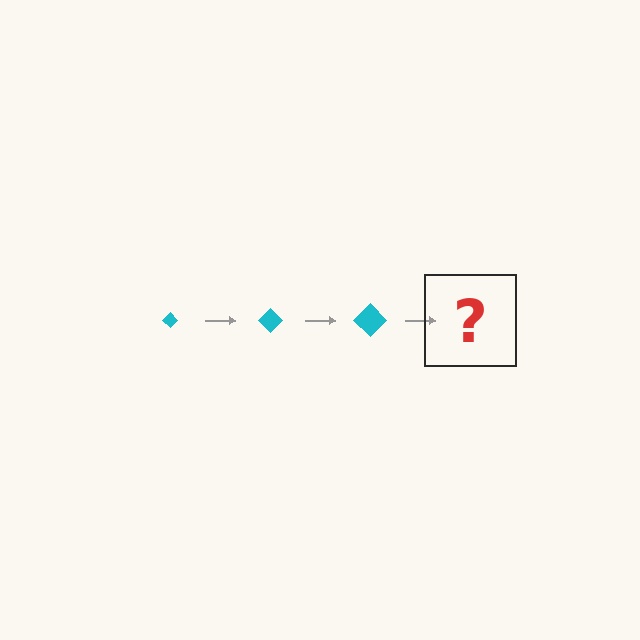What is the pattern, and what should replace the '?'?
The pattern is that the diamond gets progressively larger each step. The '?' should be a cyan diamond, larger than the previous one.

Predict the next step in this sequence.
The next step is a cyan diamond, larger than the previous one.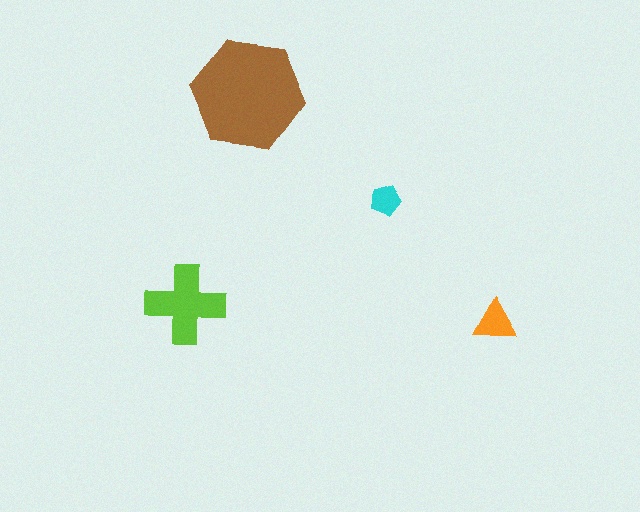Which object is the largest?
The brown hexagon.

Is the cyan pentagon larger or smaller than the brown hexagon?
Smaller.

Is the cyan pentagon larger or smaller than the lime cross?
Smaller.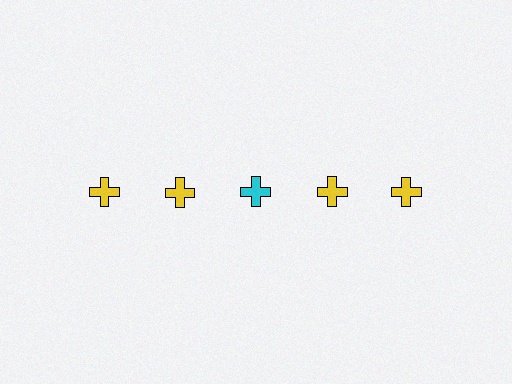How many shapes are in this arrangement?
There are 5 shapes arranged in a grid pattern.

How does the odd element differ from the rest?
It has a different color: cyan instead of yellow.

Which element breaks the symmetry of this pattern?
The cyan cross in the top row, center column breaks the symmetry. All other shapes are yellow crosses.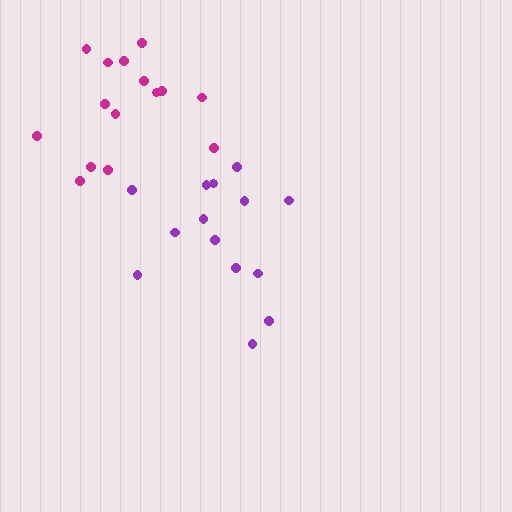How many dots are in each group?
Group 1: 14 dots, Group 2: 15 dots (29 total).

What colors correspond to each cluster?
The clusters are colored: purple, magenta.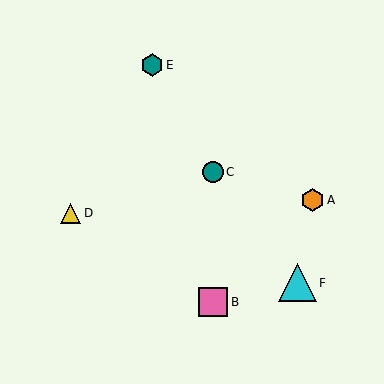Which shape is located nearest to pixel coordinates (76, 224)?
The yellow triangle (labeled D) at (71, 213) is nearest to that location.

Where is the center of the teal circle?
The center of the teal circle is at (213, 172).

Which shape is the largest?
The cyan triangle (labeled F) is the largest.